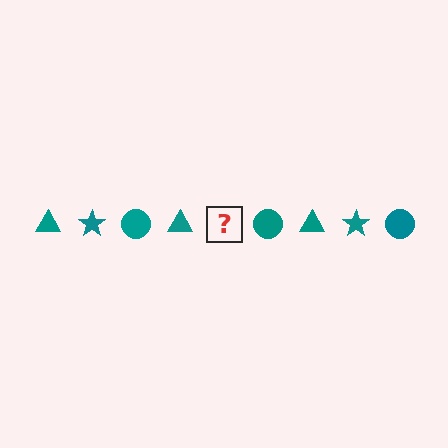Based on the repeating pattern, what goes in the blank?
The blank should be a teal star.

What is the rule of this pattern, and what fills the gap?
The rule is that the pattern cycles through triangle, star, circle shapes in teal. The gap should be filled with a teal star.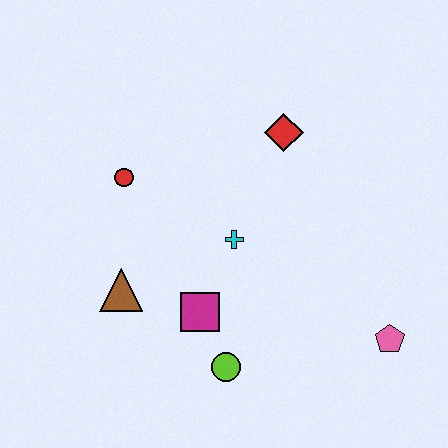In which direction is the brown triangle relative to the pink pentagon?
The brown triangle is to the left of the pink pentagon.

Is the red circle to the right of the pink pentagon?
No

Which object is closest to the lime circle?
The magenta square is closest to the lime circle.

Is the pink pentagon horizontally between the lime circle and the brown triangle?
No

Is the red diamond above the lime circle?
Yes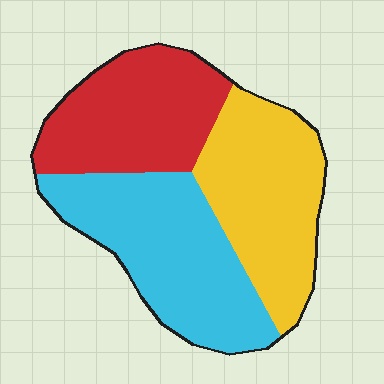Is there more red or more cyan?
Cyan.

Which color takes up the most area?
Cyan, at roughly 35%.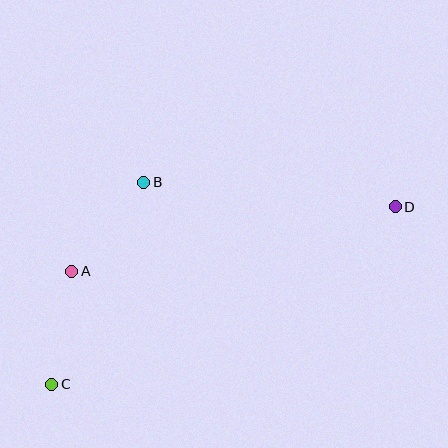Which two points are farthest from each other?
Points C and D are farthest from each other.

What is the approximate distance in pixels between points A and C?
The distance between A and C is approximately 115 pixels.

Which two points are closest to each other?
Points A and B are closest to each other.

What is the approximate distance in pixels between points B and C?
The distance between B and C is approximately 222 pixels.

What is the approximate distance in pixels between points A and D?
The distance between A and D is approximately 330 pixels.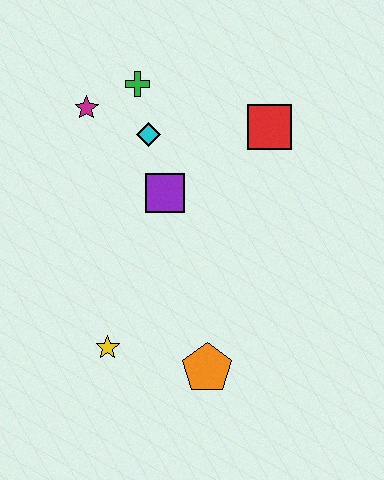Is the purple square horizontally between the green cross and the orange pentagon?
Yes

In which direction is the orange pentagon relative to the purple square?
The orange pentagon is below the purple square.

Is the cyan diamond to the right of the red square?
No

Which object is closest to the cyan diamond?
The green cross is closest to the cyan diamond.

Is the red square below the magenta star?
Yes